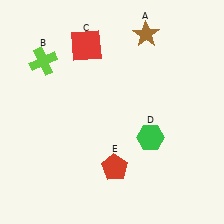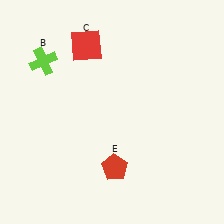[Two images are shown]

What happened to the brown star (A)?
The brown star (A) was removed in Image 2. It was in the top-right area of Image 1.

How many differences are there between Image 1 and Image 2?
There are 2 differences between the two images.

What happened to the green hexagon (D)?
The green hexagon (D) was removed in Image 2. It was in the bottom-right area of Image 1.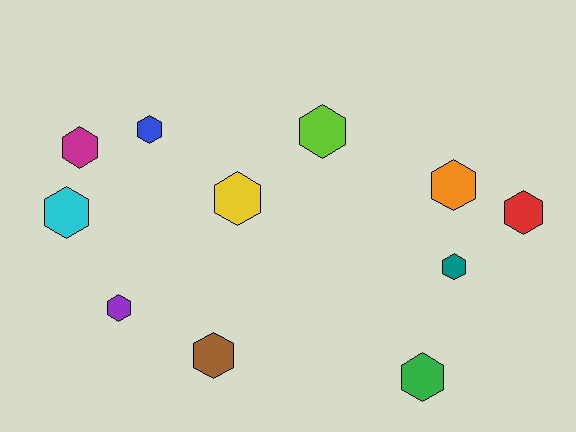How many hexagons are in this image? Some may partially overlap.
There are 11 hexagons.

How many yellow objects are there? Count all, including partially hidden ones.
There is 1 yellow object.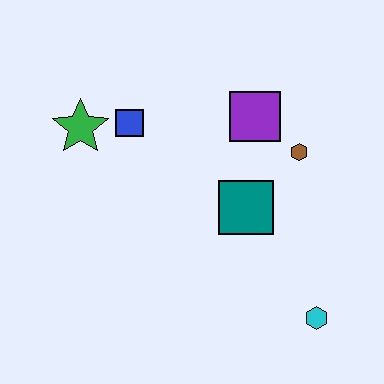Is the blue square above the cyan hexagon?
Yes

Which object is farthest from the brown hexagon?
The green star is farthest from the brown hexagon.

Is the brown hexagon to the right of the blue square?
Yes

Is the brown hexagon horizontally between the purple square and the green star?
No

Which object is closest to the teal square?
The brown hexagon is closest to the teal square.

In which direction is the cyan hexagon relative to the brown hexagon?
The cyan hexagon is below the brown hexagon.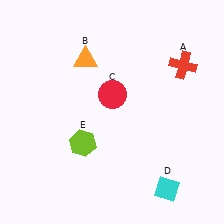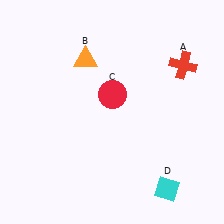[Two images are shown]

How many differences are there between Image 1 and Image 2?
There is 1 difference between the two images.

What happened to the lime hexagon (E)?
The lime hexagon (E) was removed in Image 2. It was in the bottom-left area of Image 1.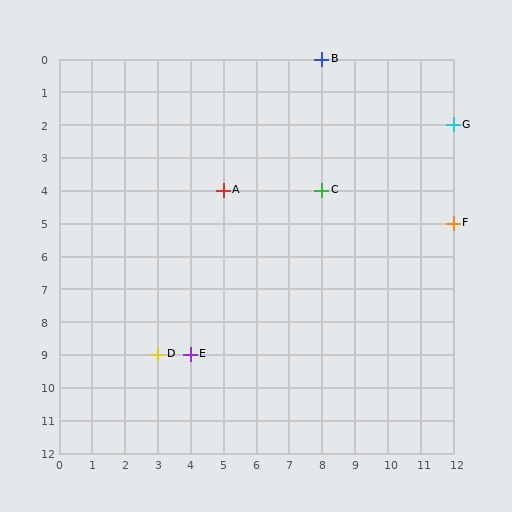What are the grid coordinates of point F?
Point F is at grid coordinates (12, 5).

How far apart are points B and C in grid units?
Points B and C are 4 rows apart.